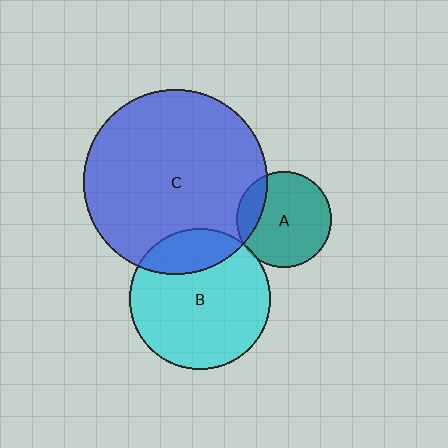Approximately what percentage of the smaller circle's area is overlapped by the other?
Approximately 20%.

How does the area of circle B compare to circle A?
Approximately 2.2 times.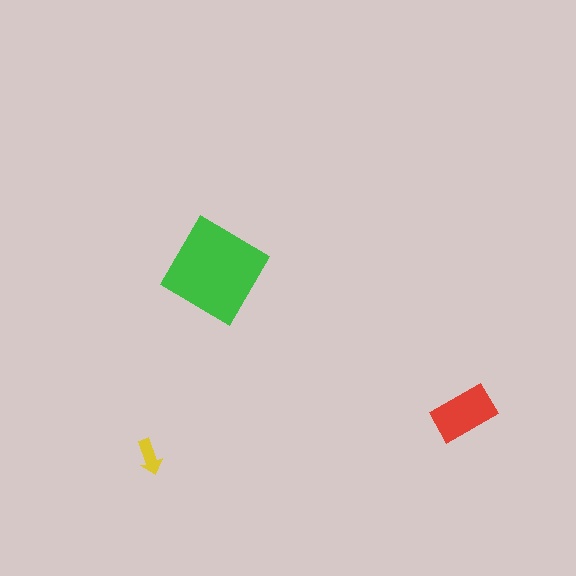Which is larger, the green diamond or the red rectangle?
The green diamond.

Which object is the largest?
The green diamond.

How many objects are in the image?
There are 3 objects in the image.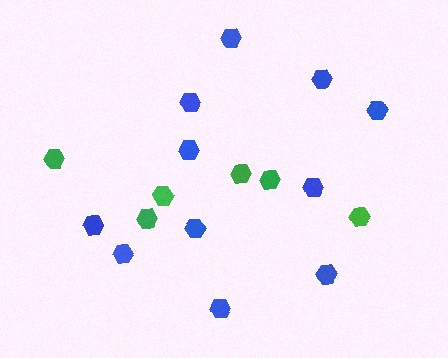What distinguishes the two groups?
There are 2 groups: one group of blue hexagons (11) and one group of green hexagons (6).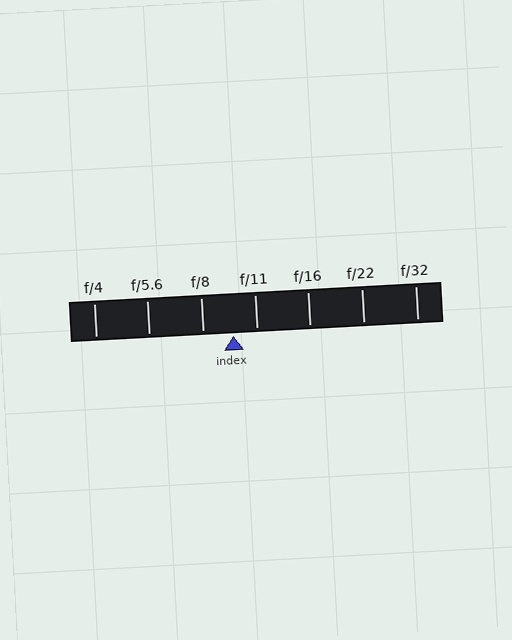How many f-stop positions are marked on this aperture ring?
There are 7 f-stop positions marked.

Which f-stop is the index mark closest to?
The index mark is closest to f/11.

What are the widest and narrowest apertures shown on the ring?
The widest aperture shown is f/4 and the narrowest is f/32.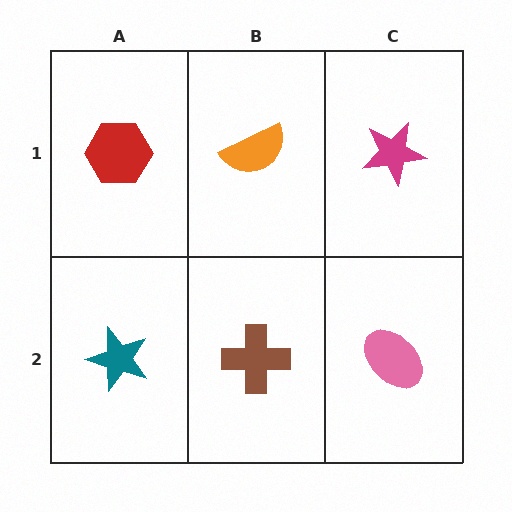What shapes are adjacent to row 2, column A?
A red hexagon (row 1, column A), a brown cross (row 2, column B).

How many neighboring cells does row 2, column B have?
3.